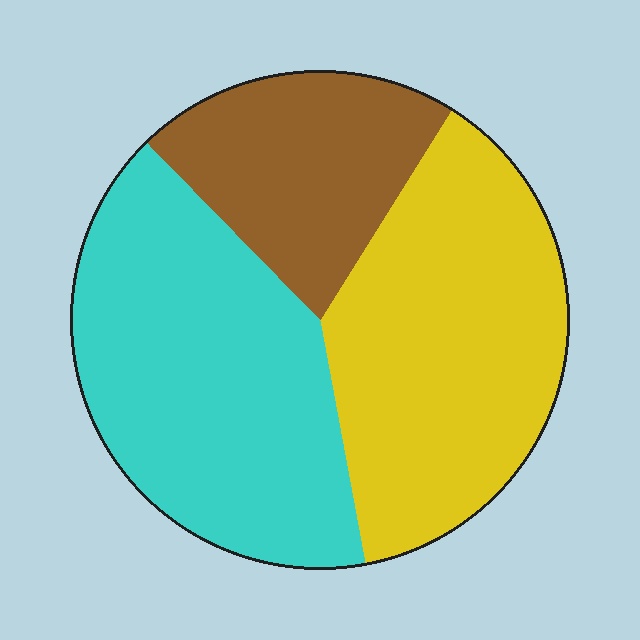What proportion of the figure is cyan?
Cyan covers 41% of the figure.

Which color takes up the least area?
Brown, at roughly 20%.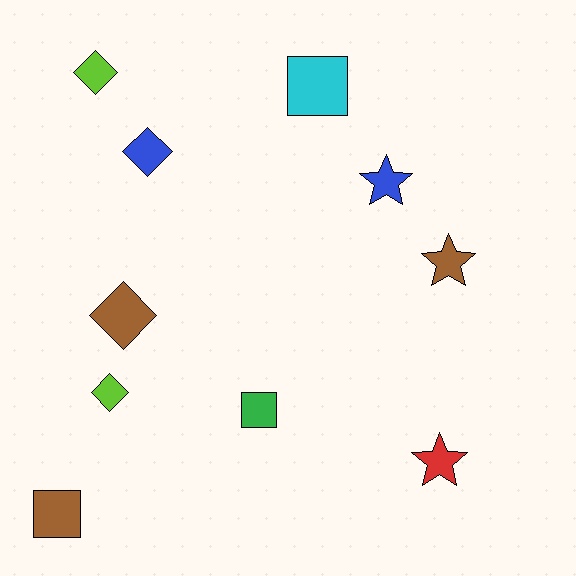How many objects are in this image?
There are 10 objects.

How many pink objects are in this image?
There are no pink objects.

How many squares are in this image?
There are 3 squares.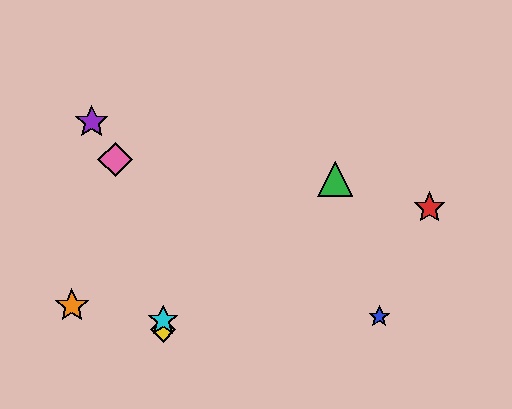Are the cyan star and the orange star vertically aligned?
No, the cyan star is at x≈163 and the orange star is at x≈72.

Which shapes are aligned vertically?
The yellow diamond, the cyan star are aligned vertically.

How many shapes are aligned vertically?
2 shapes (the yellow diamond, the cyan star) are aligned vertically.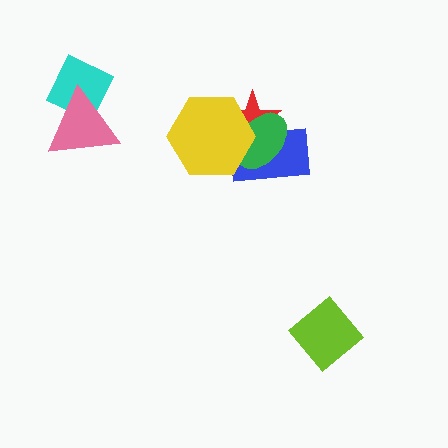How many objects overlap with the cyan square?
1 object overlaps with the cyan square.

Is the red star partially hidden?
Yes, it is partially covered by another shape.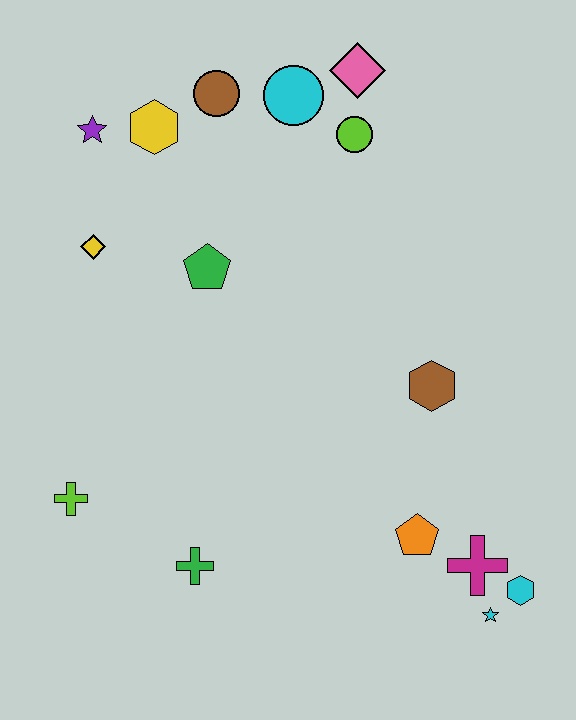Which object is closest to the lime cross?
The green cross is closest to the lime cross.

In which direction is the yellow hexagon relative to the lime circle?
The yellow hexagon is to the left of the lime circle.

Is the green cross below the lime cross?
Yes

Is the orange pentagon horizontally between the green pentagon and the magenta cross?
Yes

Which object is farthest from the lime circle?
The cyan star is farthest from the lime circle.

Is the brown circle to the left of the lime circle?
Yes